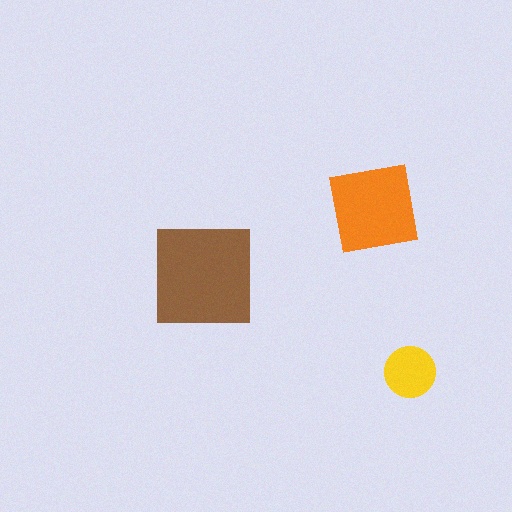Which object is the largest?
The brown square.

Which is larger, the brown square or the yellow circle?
The brown square.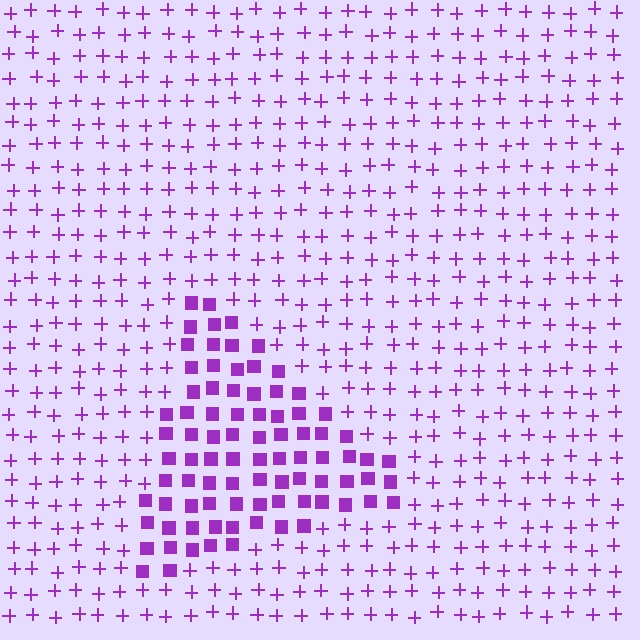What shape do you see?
I see a triangle.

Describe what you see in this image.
The image is filled with small purple elements arranged in a uniform grid. A triangle-shaped region contains squares, while the surrounding area contains plus signs. The boundary is defined purely by the change in element shape.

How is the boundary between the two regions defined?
The boundary is defined by a change in element shape: squares inside vs. plus signs outside. All elements share the same color and spacing.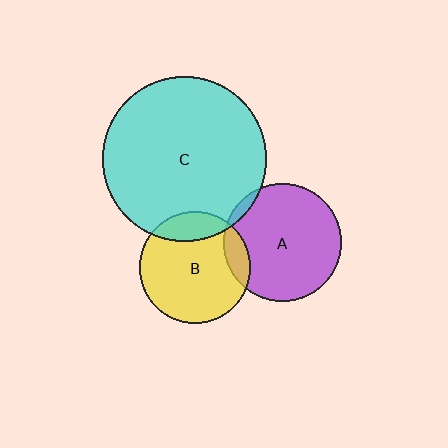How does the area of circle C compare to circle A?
Approximately 2.0 times.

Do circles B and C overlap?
Yes.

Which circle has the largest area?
Circle C (cyan).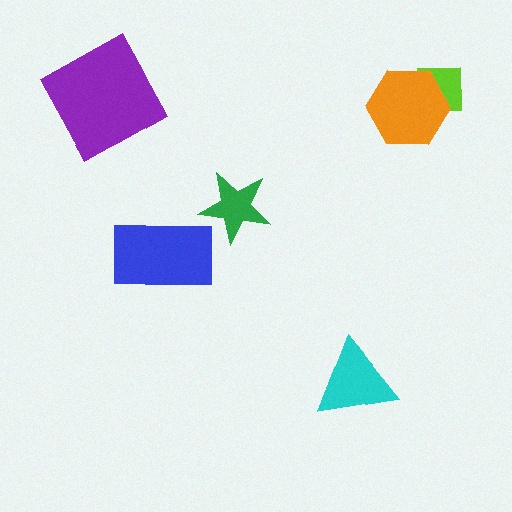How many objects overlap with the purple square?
0 objects overlap with the purple square.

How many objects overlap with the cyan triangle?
0 objects overlap with the cyan triangle.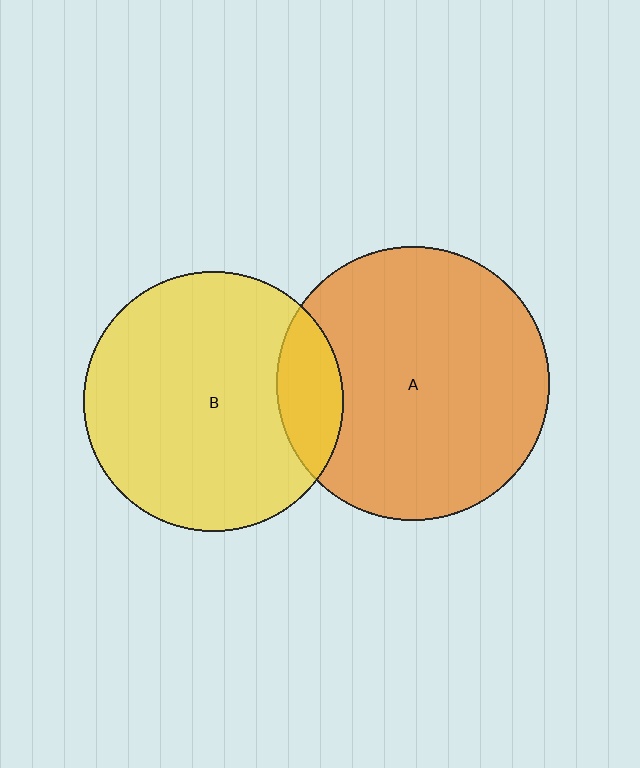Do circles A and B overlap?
Yes.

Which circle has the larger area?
Circle A (orange).